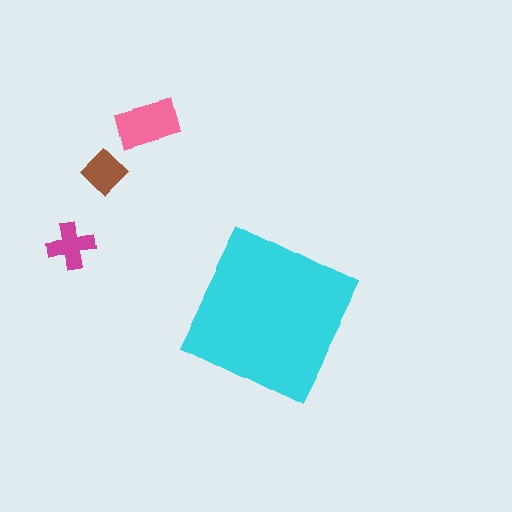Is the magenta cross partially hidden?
No, the magenta cross is fully visible.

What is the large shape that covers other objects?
A cyan diamond.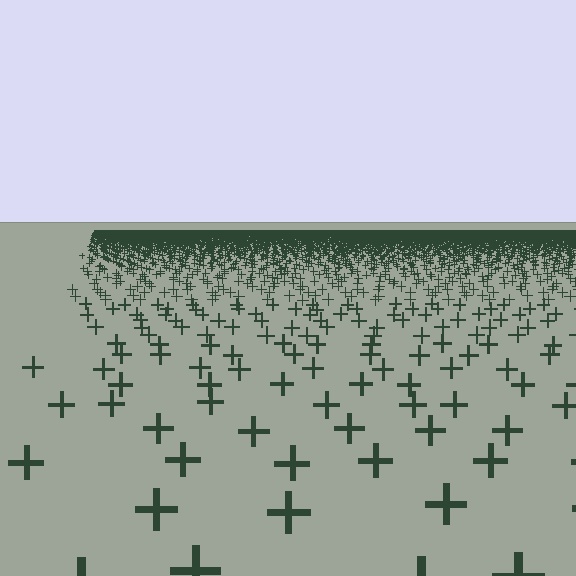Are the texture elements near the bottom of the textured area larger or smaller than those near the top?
Larger. Near the bottom, elements are closer to the viewer and appear at a bigger on-screen size.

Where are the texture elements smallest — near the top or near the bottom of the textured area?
Near the top.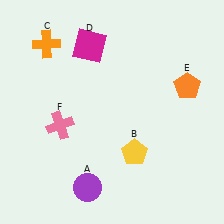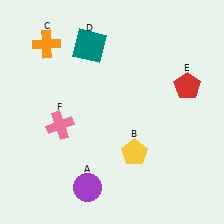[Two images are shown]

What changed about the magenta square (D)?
In Image 1, D is magenta. In Image 2, it changed to teal.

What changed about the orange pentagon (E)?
In Image 1, E is orange. In Image 2, it changed to red.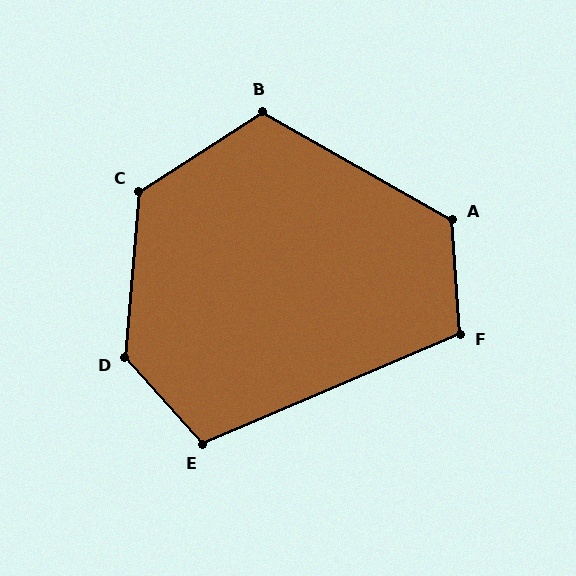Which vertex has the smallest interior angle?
E, at approximately 109 degrees.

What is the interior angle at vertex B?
Approximately 118 degrees (obtuse).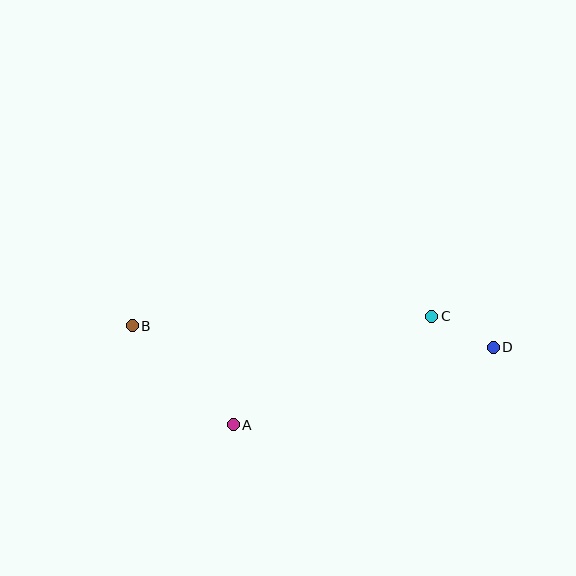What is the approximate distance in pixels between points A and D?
The distance between A and D is approximately 271 pixels.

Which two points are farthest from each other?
Points B and D are farthest from each other.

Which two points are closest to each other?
Points C and D are closest to each other.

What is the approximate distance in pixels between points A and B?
The distance between A and B is approximately 142 pixels.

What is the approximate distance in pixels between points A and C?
The distance between A and C is approximately 226 pixels.